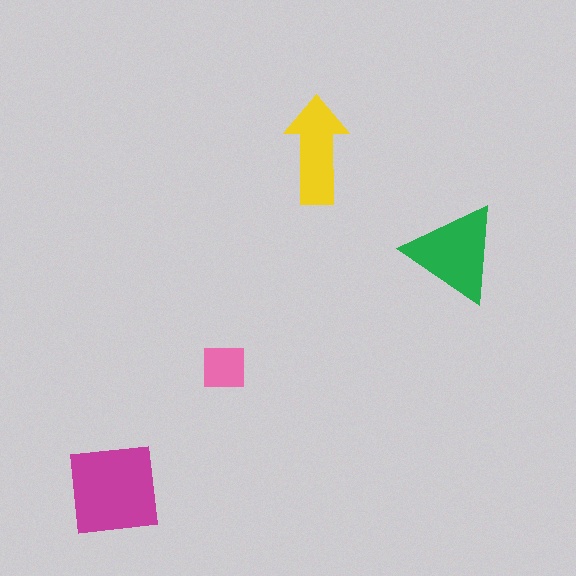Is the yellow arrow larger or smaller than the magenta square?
Smaller.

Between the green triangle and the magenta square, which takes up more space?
The magenta square.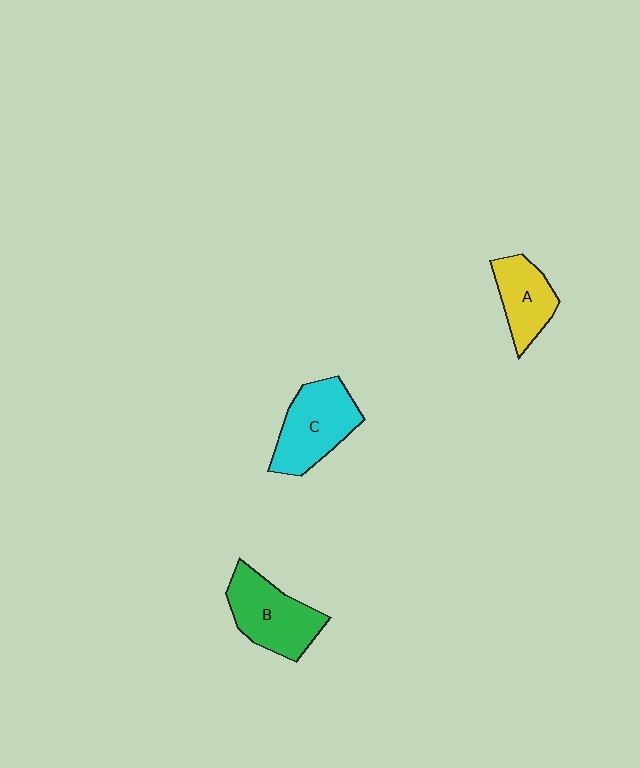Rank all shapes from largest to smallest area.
From largest to smallest: C (cyan), B (green), A (yellow).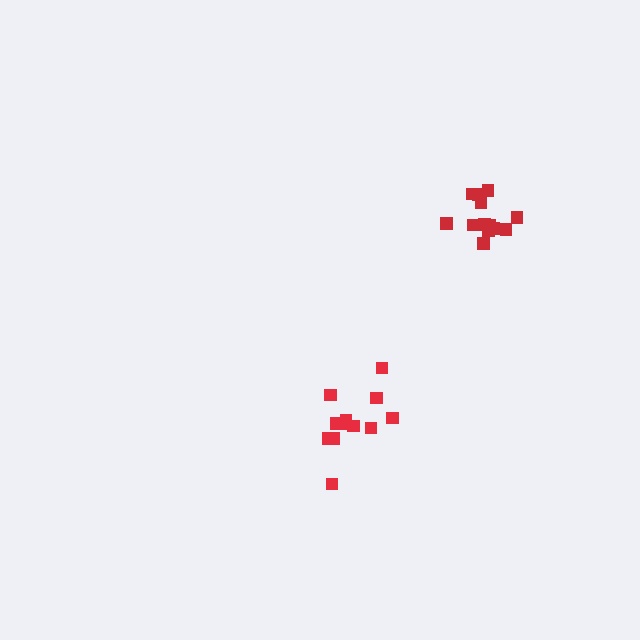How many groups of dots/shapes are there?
There are 2 groups.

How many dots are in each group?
Group 1: 12 dots, Group 2: 13 dots (25 total).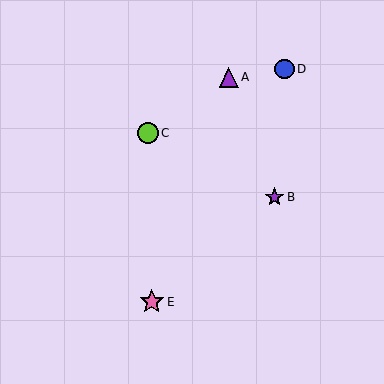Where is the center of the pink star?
The center of the pink star is at (152, 302).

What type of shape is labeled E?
Shape E is a pink star.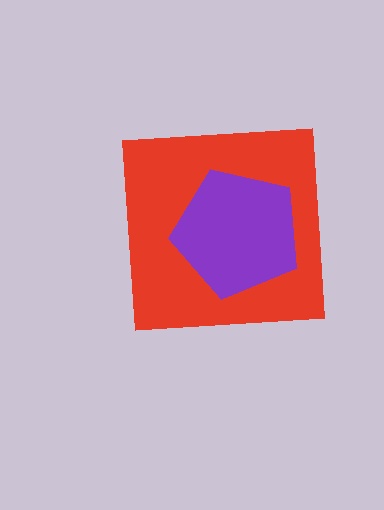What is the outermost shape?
The red square.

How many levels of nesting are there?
2.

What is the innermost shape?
The purple pentagon.